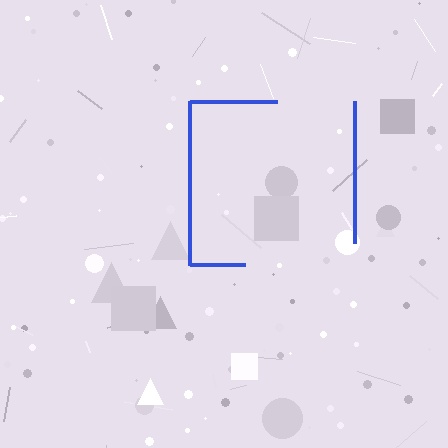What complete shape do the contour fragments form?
The contour fragments form a square.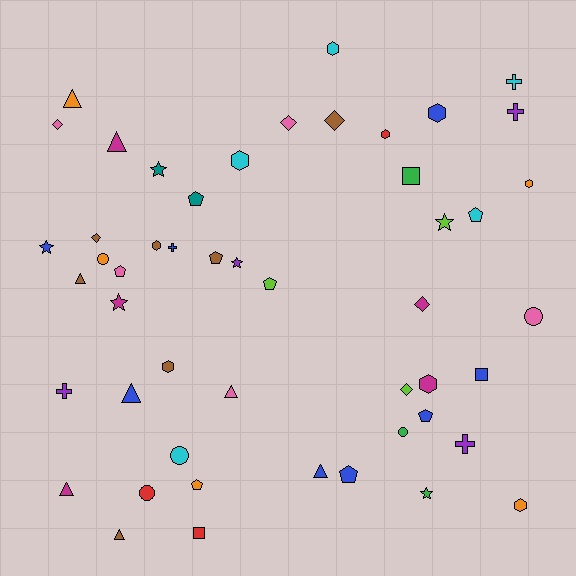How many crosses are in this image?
There are 5 crosses.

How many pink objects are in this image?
There are 5 pink objects.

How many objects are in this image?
There are 50 objects.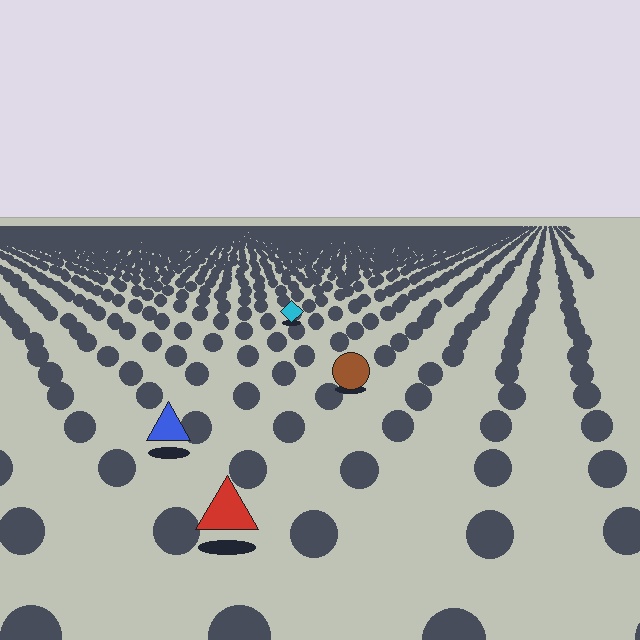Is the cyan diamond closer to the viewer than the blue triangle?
No. The blue triangle is closer — you can tell from the texture gradient: the ground texture is coarser near it.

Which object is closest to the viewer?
The red triangle is closest. The texture marks near it are larger and more spread out.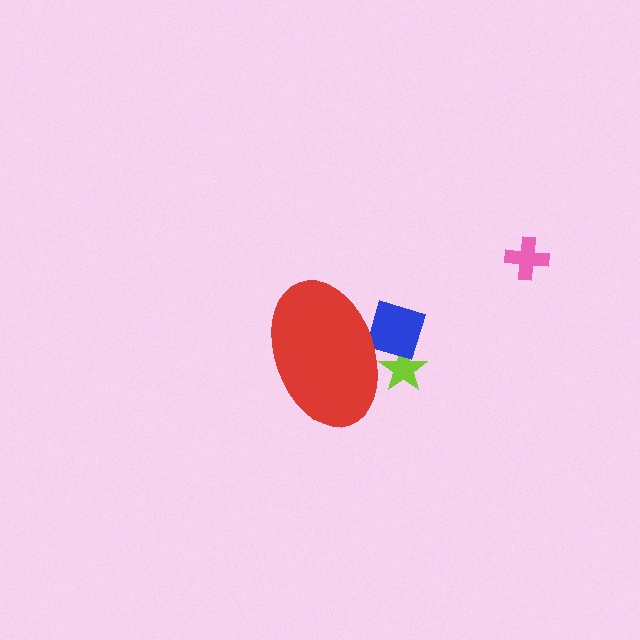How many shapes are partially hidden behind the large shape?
2 shapes are partially hidden.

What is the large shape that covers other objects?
A red ellipse.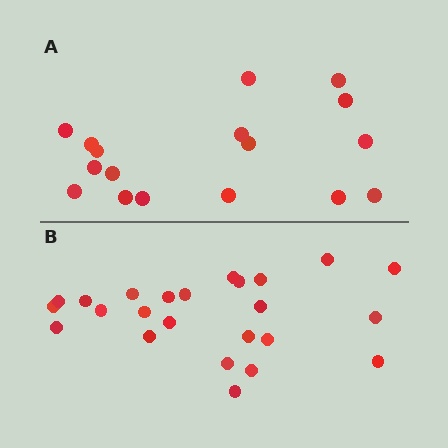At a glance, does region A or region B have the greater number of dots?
Region B (the bottom region) has more dots.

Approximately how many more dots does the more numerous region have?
Region B has roughly 8 or so more dots than region A.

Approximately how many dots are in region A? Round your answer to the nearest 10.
About 20 dots. (The exact count is 17, which rounds to 20.)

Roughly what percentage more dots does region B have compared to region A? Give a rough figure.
About 40% more.